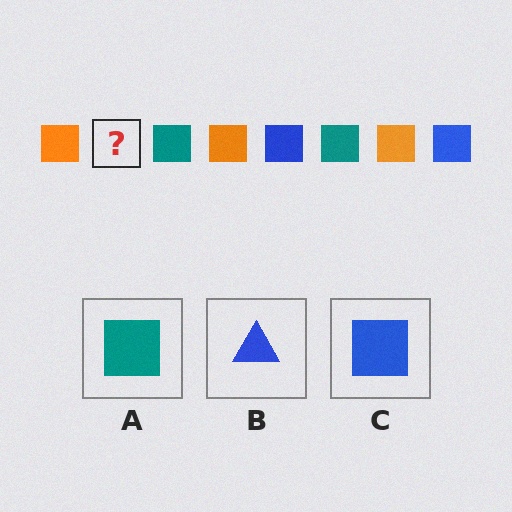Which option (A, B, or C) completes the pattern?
C.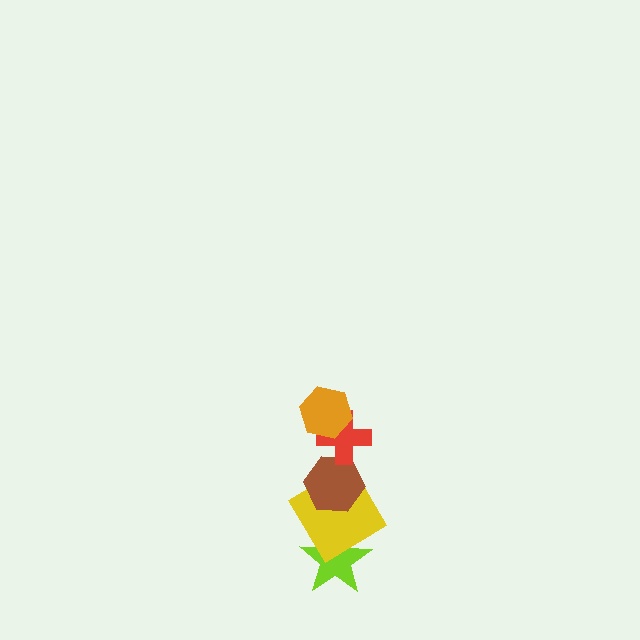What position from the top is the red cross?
The red cross is 2nd from the top.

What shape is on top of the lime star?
The yellow diamond is on top of the lime star.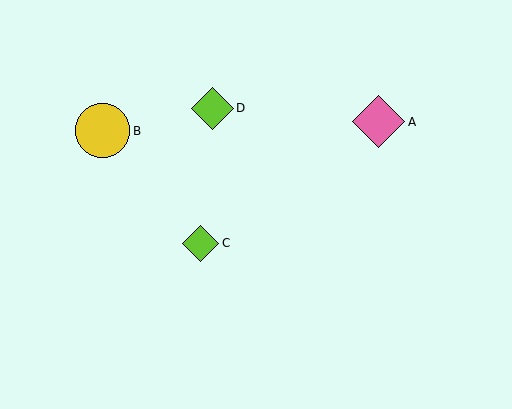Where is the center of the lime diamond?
The center of the lime diamond is at (201, 243).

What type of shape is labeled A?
Shape A is a pink diamond.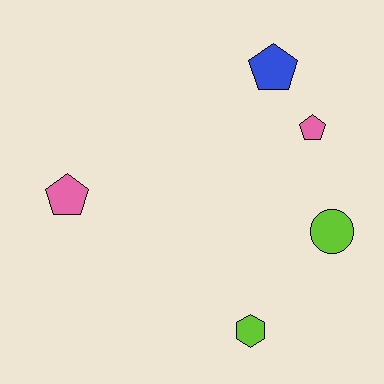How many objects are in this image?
There are 5 objects.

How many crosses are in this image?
There are no crosses.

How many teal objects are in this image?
There are no teal objects.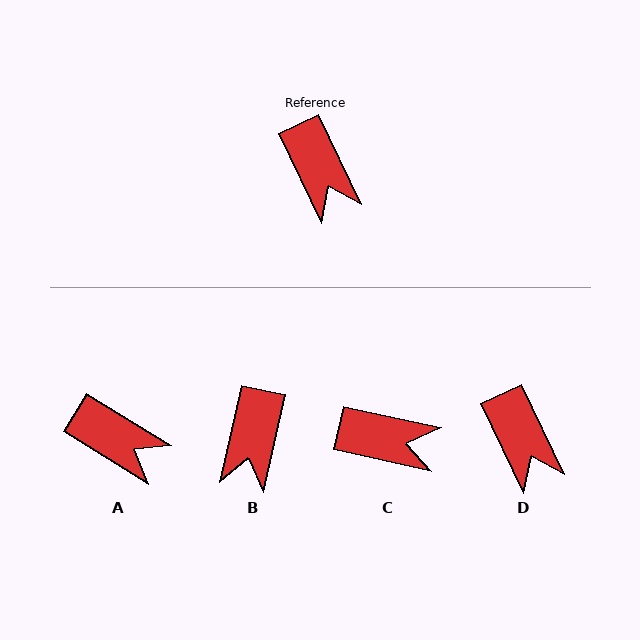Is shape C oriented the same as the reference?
No, it is off by about 52 degrees.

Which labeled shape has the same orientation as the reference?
D.